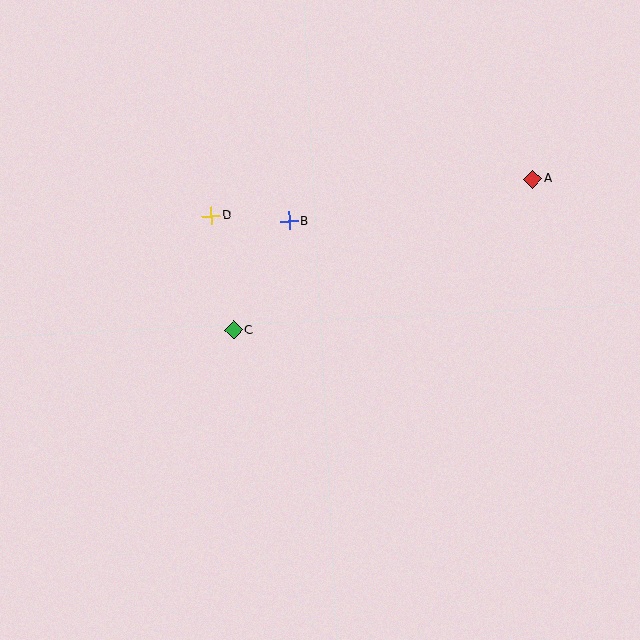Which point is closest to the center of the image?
Point C at (234, 330) is closest to the center.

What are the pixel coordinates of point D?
Point D is at (211, 216).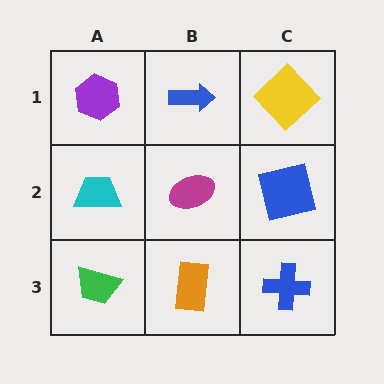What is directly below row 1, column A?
A cyan trapezoid.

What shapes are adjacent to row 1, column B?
A magenta ellipse (row 2, column B), a purple hexagon (row 1, column A), a yellow diamond (row 1, column C).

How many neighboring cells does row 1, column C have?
2.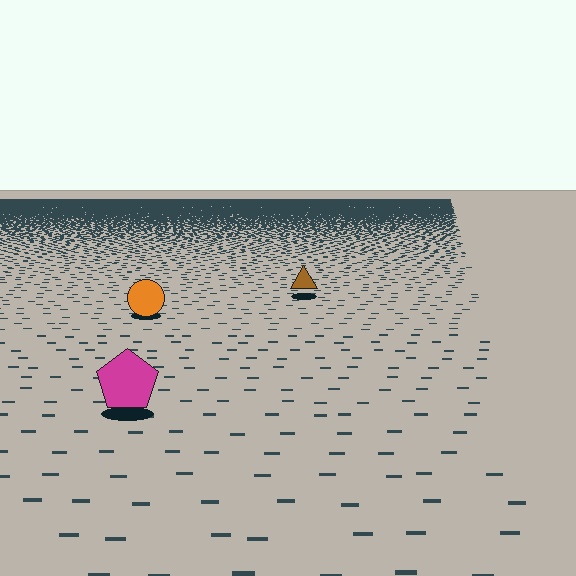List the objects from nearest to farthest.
From nearest to farthest: the magenta pentagon, the orange circle, the brown triangle.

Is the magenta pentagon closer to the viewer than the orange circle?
Yes. The magenta pentagon is closer — you can tell from the texture gradient: the ground texture is coarser near it.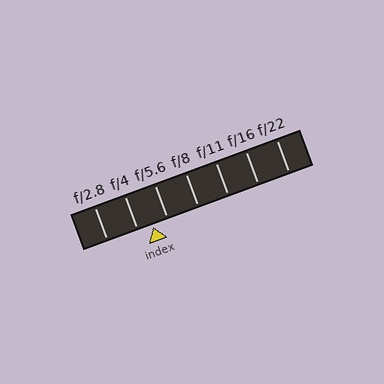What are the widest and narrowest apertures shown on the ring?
The widest aperture shown is f/2.8 and the narrowest is f/22.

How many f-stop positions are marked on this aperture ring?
There are 7 f-stop positions marked.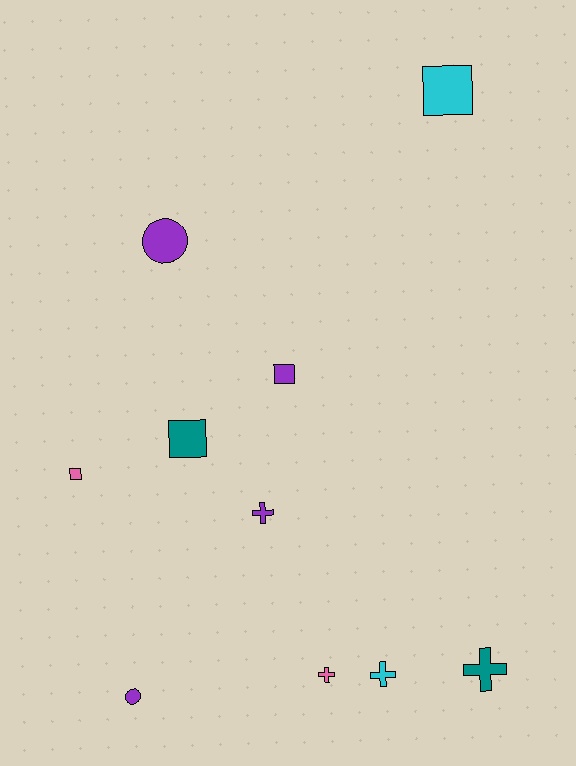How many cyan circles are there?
There are no cyan circles.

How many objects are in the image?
There are 10 objects.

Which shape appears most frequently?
Cross, with 4 objects.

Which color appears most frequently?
Purple, with 4 objects.